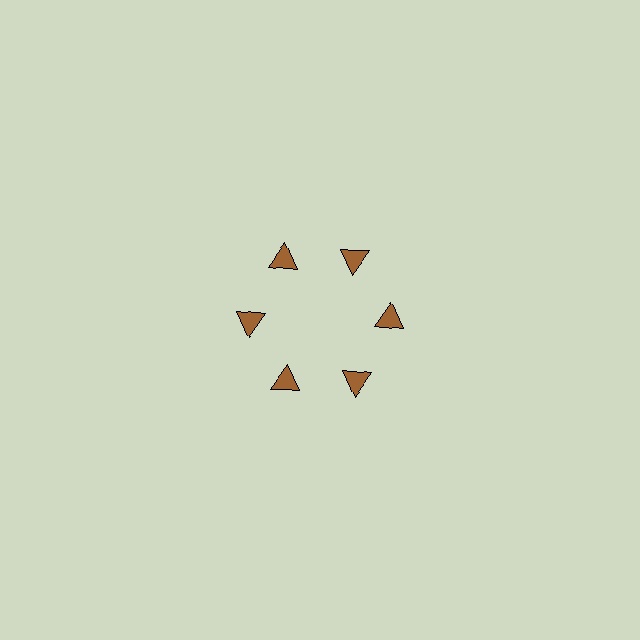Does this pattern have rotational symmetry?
Yes, this pattern has 6-fold rotational symmetry. It looks the same after rotating 60 degrees around the center.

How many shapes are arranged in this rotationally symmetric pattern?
There are 6 shapes, arranged in 6 groups of 1.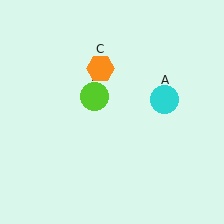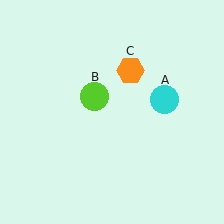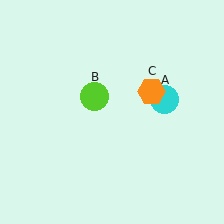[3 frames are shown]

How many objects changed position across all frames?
1 object changed position: orange hexagon (object C).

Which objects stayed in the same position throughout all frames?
Cyan circle (object A) and lime circle (object B) remained stationary.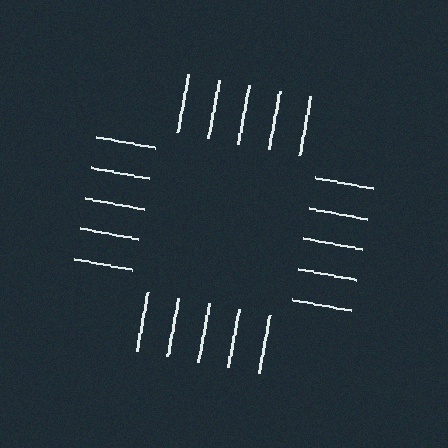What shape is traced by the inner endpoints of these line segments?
An illusory square — the line segments terminate on its edges but no continuous stroke is drawn.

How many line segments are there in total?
20 — 5 along each of the 4 edges.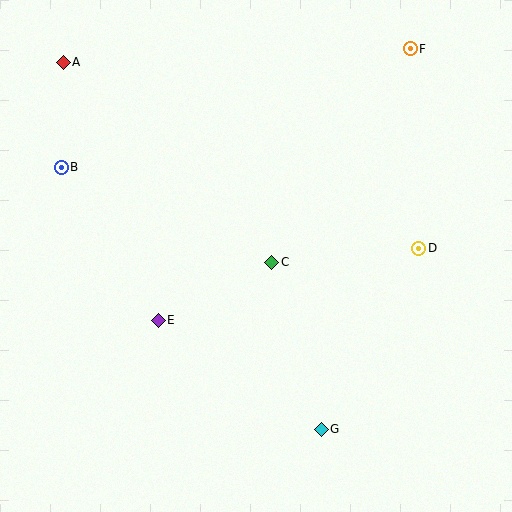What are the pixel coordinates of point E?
Point E is at (158, 320).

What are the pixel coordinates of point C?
Point C is at (272, 262).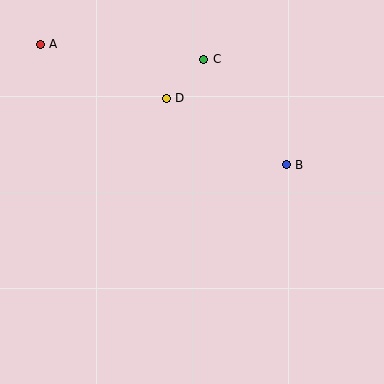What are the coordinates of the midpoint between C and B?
The midpoint between C and B is at (245, 112).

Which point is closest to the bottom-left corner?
Point D is closest to the bottom-left corner.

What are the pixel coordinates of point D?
Point D is at (166, 98).